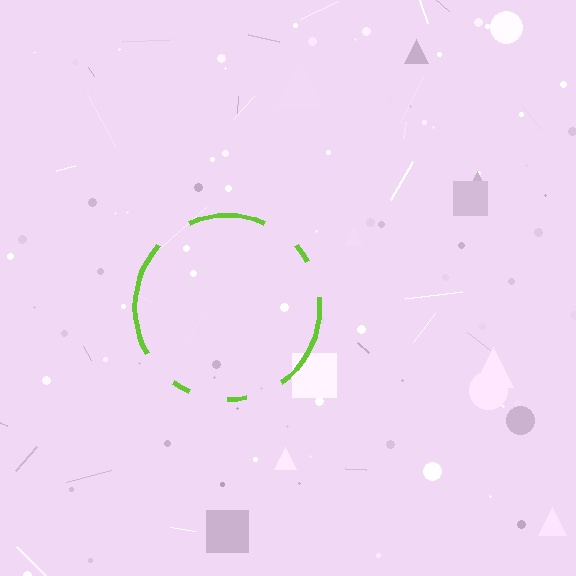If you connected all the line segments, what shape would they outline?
They would outline a circle.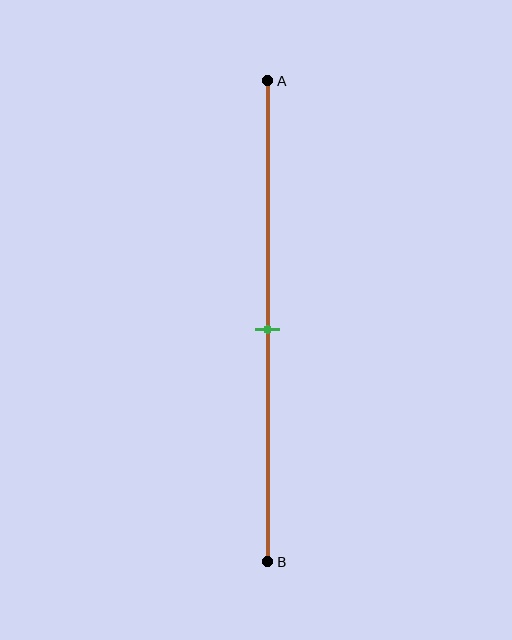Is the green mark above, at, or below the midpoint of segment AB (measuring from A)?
The green mark is approximately at the midpoint of segment AB.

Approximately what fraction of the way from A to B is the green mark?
The green mark is approximately 50% of the way from A to B.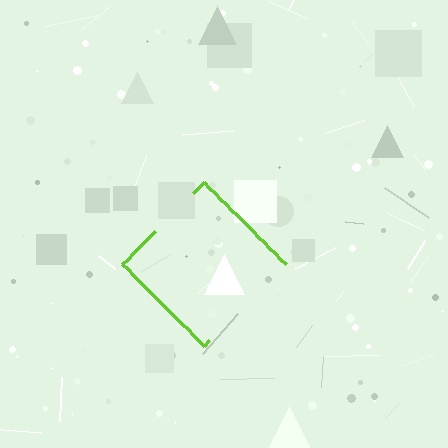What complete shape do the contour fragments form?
The contour fragments form a diamond.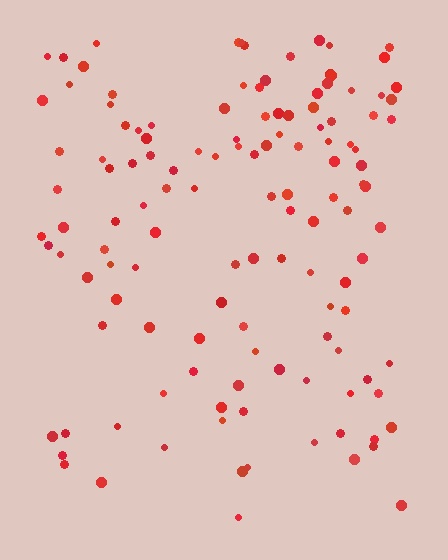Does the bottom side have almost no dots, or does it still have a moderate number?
Still a moderate number, just noticeably fewer than the top.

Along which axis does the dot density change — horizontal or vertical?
Vertical.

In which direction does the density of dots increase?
From bottom to top, with the top side densest.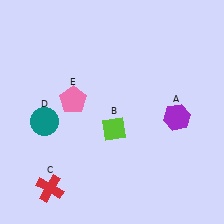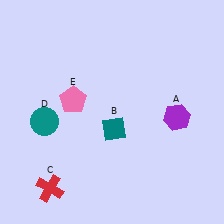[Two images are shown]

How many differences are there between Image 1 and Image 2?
There is 1 difference between the two images.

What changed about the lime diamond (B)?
In Image 1, B is lime. In Image 2, it changed to teal.